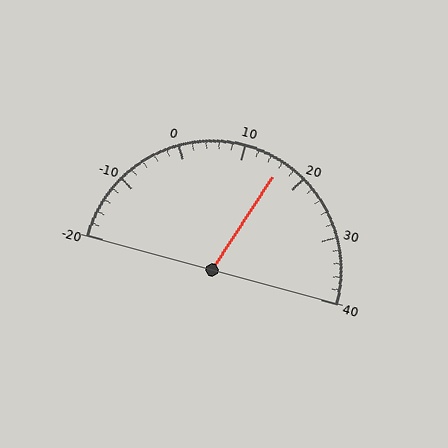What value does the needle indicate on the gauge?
The needle indicates approximately 16.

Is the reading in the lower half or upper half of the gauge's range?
The reading is in the upper half of the range (-20 to 40).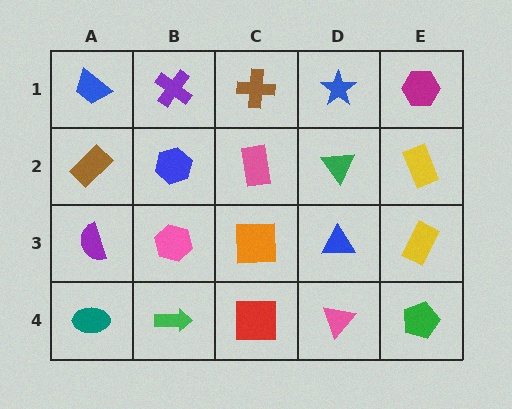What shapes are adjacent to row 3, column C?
A pink rectangle (row 2, column C), a red square (row 4, column C), a pink hexagon (row 3, column B), a blue triangle (row 3, column D).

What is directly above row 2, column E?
A magenta hexagon.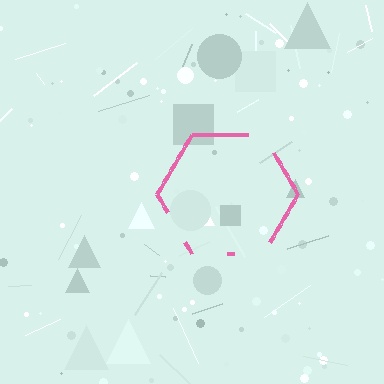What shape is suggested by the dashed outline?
The dashed outline suggests a hexagon.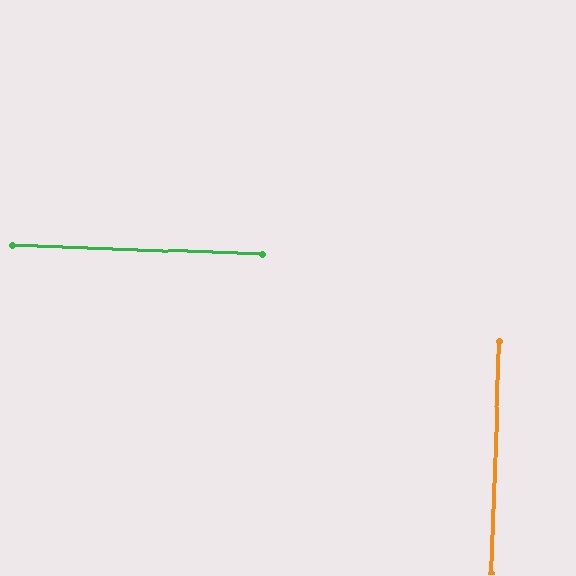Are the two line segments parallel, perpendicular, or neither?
Perpendicular — they meet at approximately 90°.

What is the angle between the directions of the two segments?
Approximately 90 degrees.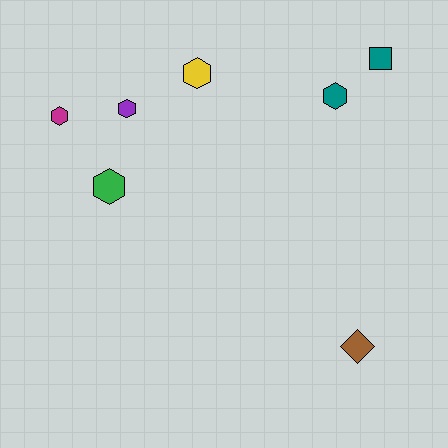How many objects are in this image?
There are 7 objects.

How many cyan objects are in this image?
There are no cyan objects.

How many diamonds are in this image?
There is 1 diamond.